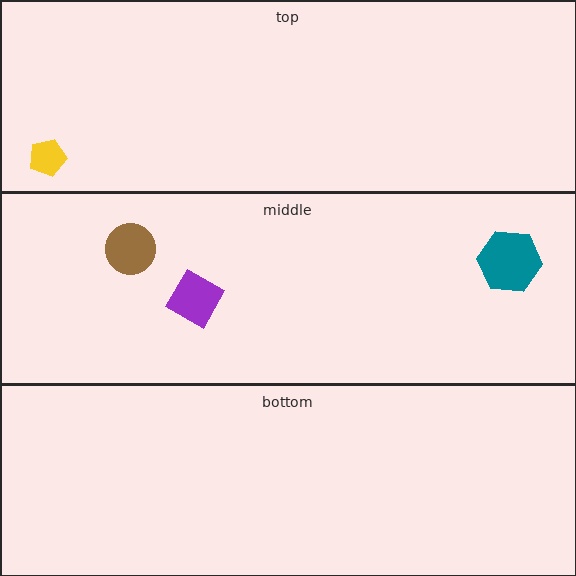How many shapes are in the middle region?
3.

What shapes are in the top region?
The yellow pentagon.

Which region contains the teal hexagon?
The middle region.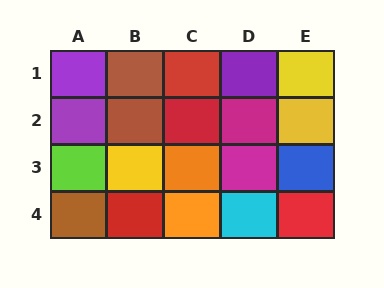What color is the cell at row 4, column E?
Red.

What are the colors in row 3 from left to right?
Lime, yellow, orange, magenta, blue.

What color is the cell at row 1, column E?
Yellow.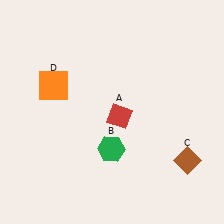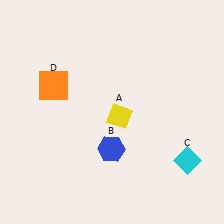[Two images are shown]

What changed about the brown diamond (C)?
In Image 1, C is brown. In Image 2, it changed to cyan.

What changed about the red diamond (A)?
In Image 1, A is red. In Image 2, it changed to yellow.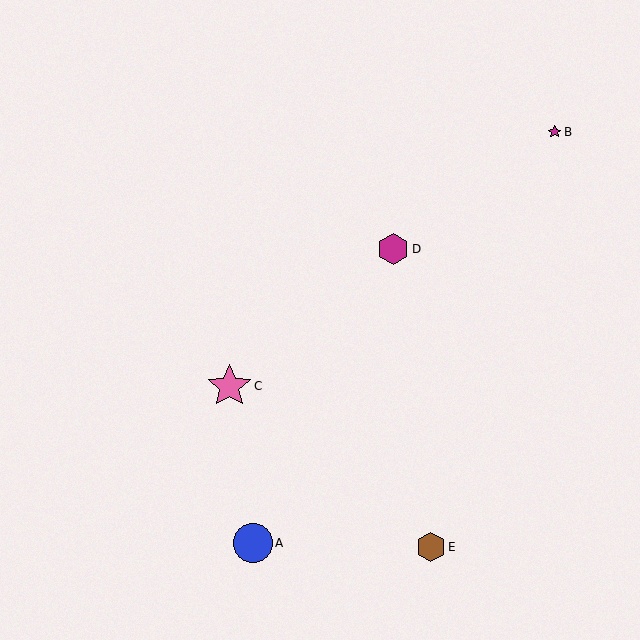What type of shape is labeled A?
Shape A is a blue circle.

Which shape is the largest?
The pink star (labeled C) is the largest.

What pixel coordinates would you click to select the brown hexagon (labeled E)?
Click at (431, 547) to select the brown hexagon E.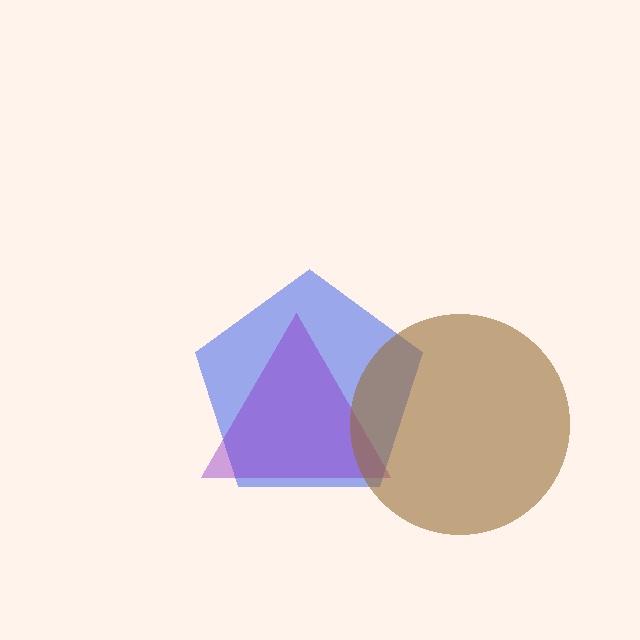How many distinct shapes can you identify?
There are 3 distinct shapes: a blue pentagon, a purple triangle, a brown circle.